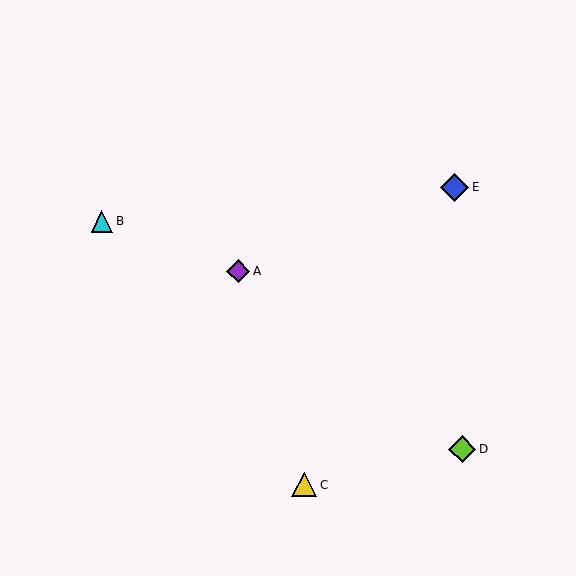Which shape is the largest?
The blue diamond (labeled E) is the largest.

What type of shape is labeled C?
Shape C is a yellow triangle.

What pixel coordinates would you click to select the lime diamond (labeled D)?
Click at (462, 449) to select the lime diamond D.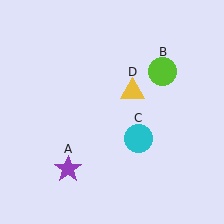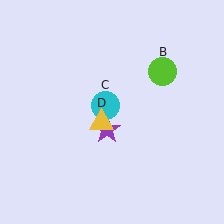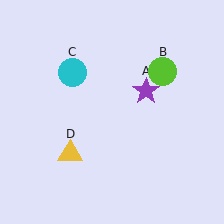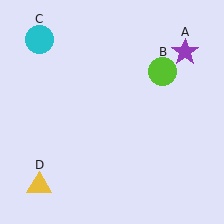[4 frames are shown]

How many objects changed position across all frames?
3 objects changed position: purple star (object A), cyan circle (object C), yellow triangle (object D).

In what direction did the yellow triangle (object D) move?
The yellow triangle (object D) moved down and to the left.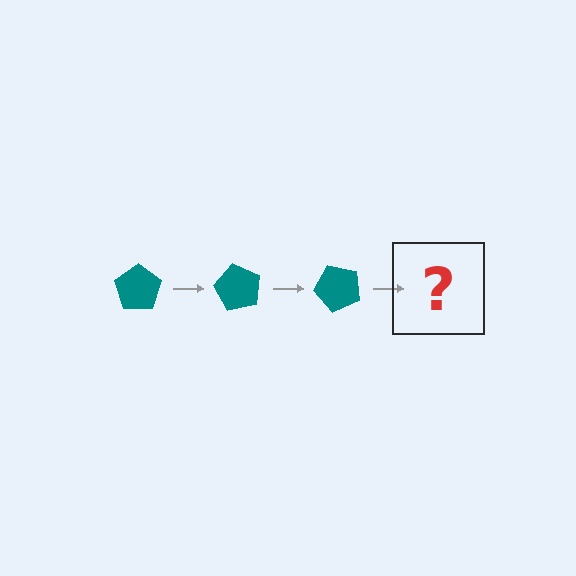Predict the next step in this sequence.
The next step is a teal pentagon rotated 180 degrees.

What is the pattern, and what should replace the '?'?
The pattern is that the pentagon rotates 60 degrees each step. The '?' should be a teal pentagon rotated 180 degrees.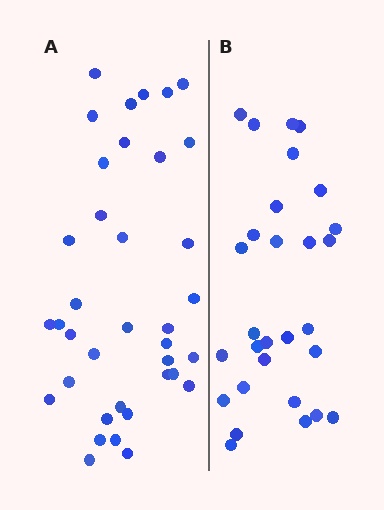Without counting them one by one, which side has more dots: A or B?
Region A (the left region) has more dots.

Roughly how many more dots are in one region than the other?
Region A has roughly 8 or so more dots than region B.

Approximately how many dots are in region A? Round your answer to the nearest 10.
About 40 dots. (The exact count is 37, which rounds to 40.)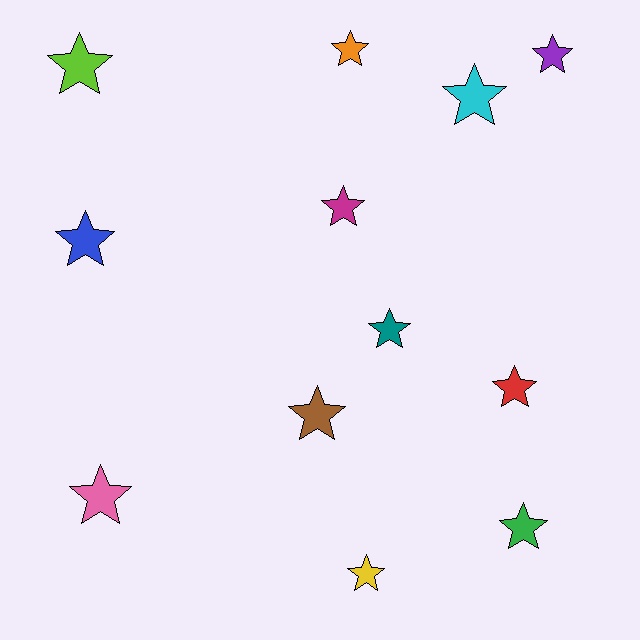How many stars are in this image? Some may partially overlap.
There are 12 stars.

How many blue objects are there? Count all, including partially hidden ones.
There is 1 blue object.